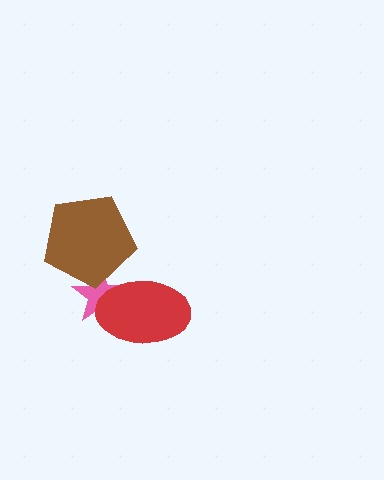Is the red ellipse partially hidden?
No, no other shape covers it.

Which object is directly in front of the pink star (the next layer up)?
The red ellipse is directly in front of the pink star.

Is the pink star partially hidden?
Yes, it is partially covered by another shape.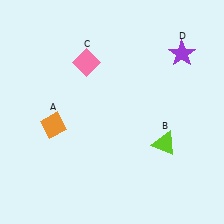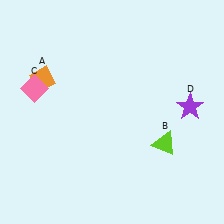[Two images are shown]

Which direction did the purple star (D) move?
The purple star (D) moved down.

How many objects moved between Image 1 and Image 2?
3 objects moved between the two images.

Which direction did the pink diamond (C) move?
The pink diamond (C) moved left.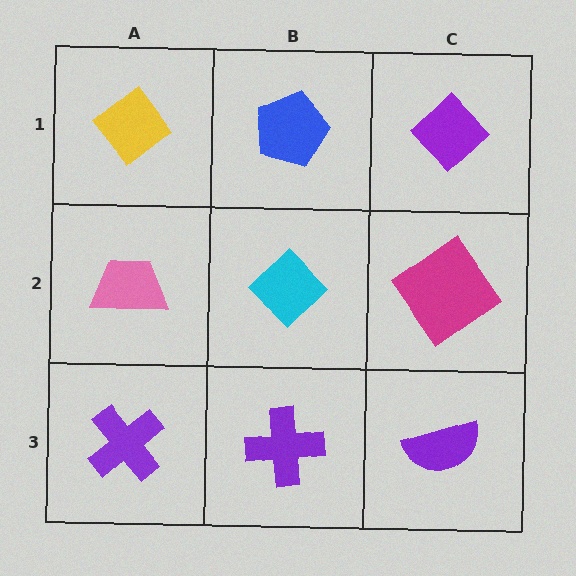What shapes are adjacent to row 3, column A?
A pink trapezoid (row 2, column A), a purple cross (row 3, column B).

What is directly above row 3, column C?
A magenta diamond.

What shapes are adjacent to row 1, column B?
A cyan diamond (row 2, column B), a yellow diamond (row 1, column A), a purple diamond (row 1, column C).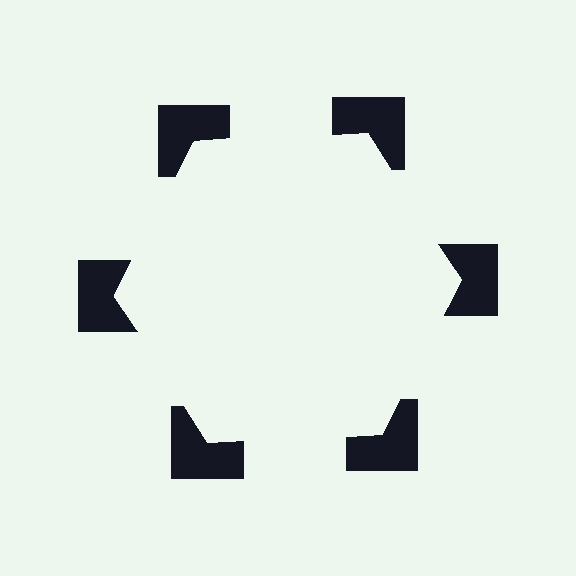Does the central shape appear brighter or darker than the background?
It typically appears slightly brighter than the background, even though no actual brightness change is drawn.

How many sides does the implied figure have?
6 sides.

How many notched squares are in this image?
There are 6 — one at each vertex of the illusory hexagon.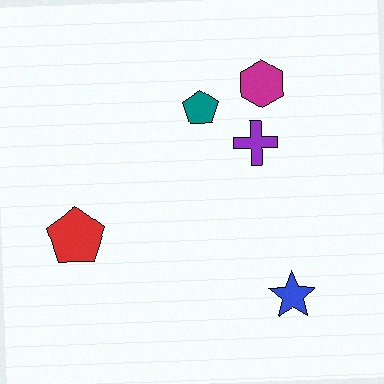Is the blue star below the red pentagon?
Yes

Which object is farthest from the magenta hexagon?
The red pentagon is farthest from the magenta hexagon.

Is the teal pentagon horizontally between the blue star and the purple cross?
No